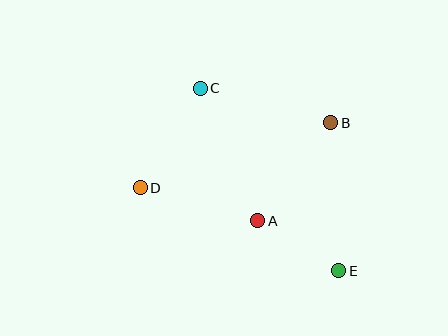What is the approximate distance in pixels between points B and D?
The distance between B and D is approximately 202 pixels.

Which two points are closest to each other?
Points A and E are closest to each other.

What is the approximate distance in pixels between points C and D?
The distance between C and D is approximately 116 pixels.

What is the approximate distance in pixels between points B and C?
The distance between B and C is approximately 135 pixels.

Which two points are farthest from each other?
Points C and E are farthest from each other.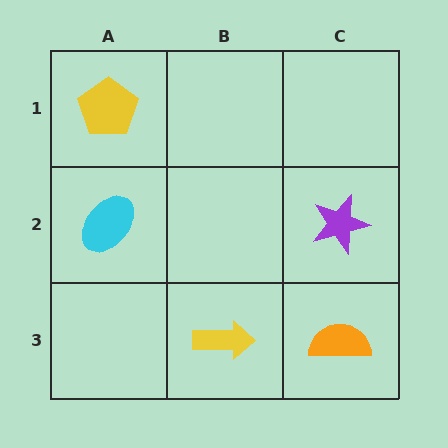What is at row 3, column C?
An orange semicircle.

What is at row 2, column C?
A purple star.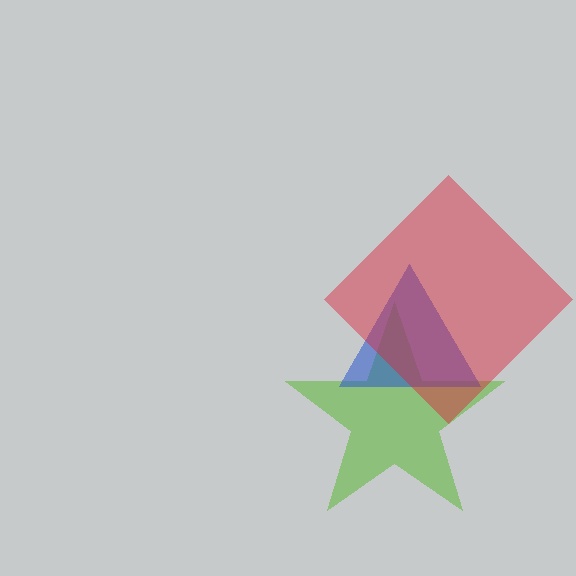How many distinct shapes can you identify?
There are 3 distinct shapes: a lime star, a blue triangle, a red diamond.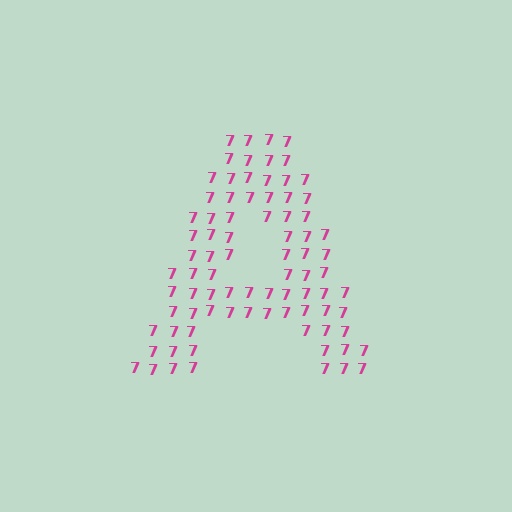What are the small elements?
The small elements are digit 7's.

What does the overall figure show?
The overall figure shows the letter A.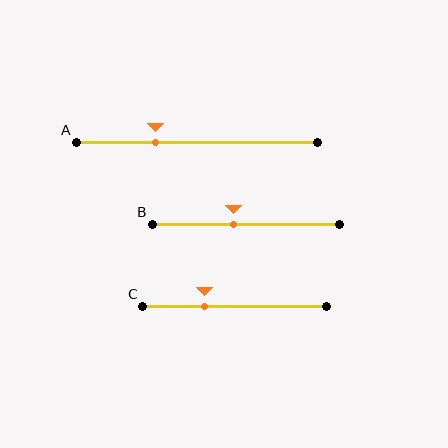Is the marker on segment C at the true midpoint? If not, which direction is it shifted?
No, the marker on segment C is shifted to the left by about 16% of the segment length.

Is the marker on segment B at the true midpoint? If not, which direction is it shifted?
No, the marker on segment B is shifted to the left by about 7% of the segment length.